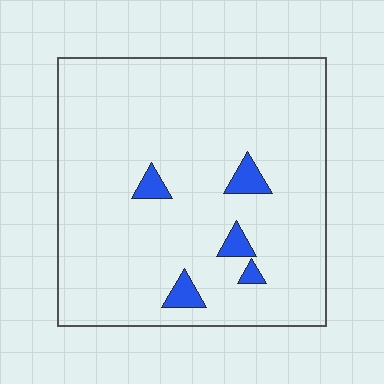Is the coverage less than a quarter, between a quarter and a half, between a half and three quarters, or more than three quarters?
Less than a quarter.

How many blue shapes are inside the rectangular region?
5.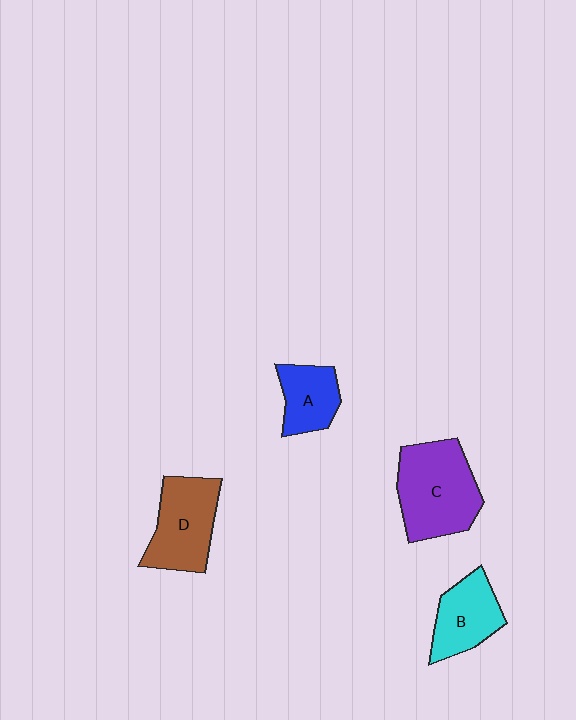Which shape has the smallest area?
Shape A (blue).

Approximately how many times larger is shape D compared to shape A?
Approximately 1.5 times.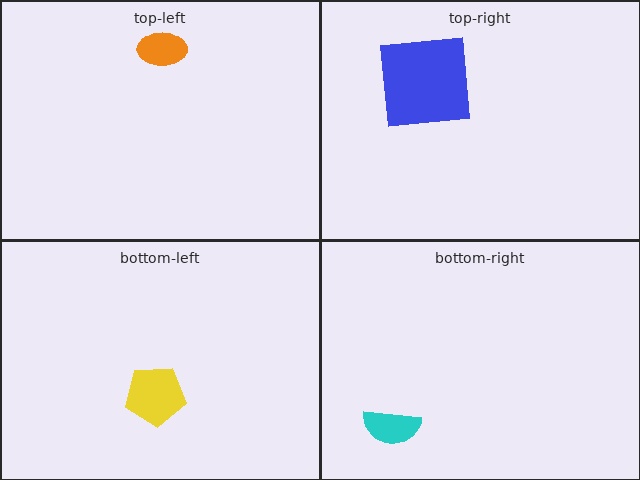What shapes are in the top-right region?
The blue square.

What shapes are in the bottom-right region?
The cyan semicircle.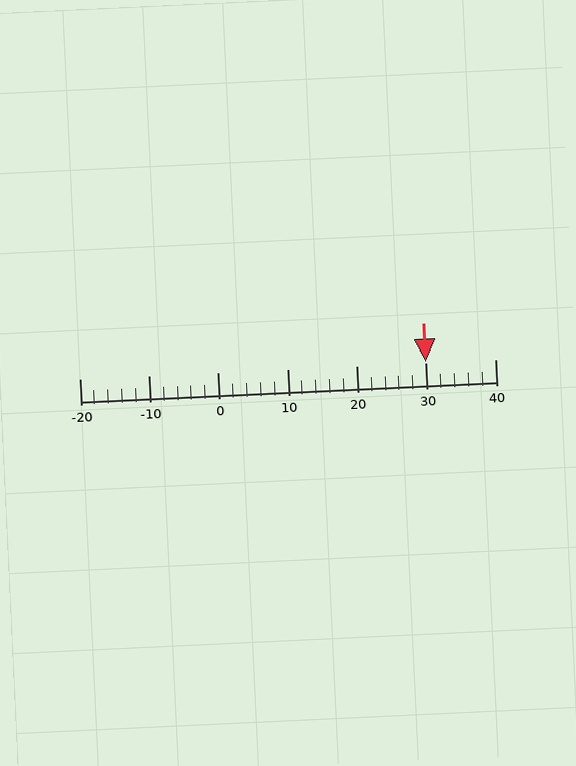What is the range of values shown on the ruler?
The ruler shows values from -20 to 40.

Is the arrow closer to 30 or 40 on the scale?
The arrow is closer to 30.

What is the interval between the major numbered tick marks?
The major tick marks are spaced 10 units apart.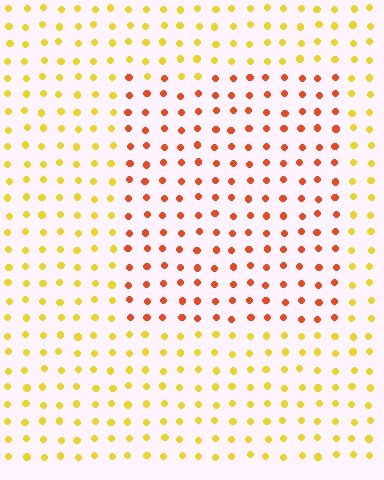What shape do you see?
I see a rectangle.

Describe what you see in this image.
The image is filled with small yellow elements in a uniform arrangement. A rectangle-shaped region is visible where the elements are tinted to a slightly different hue, forming a subtle color boundary.